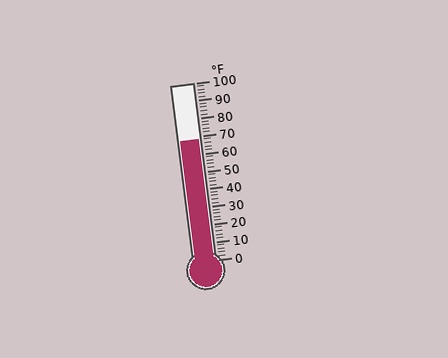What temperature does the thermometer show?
The thermometer shows approximately 68°F.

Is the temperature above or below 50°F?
The temperature is above 50°F.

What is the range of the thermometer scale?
The thermometer scale ranges from 0°F to 100°F.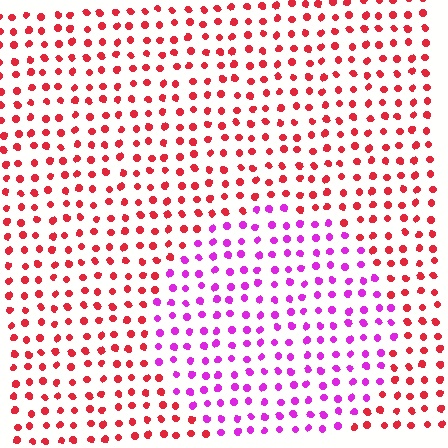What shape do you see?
I see a circle.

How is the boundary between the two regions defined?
The boundary is defined purely by a slight shift in hue (about 55 degrees). Spacing, size, and orientation are identical on both sides.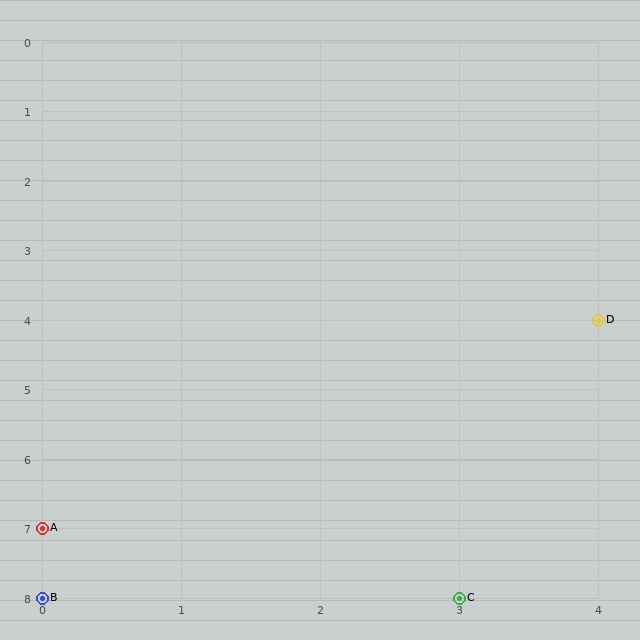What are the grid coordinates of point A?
Point A is at grid coordinates (0, 7).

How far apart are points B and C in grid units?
Points B and C are 3 columns apart.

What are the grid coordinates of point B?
Point B is at grid coordinates (0, 8).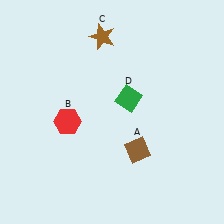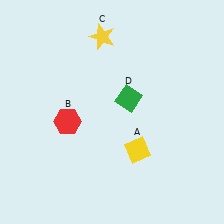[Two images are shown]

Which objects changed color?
A changed from brown to yellow. C changed from brown to yellow.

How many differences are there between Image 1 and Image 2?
There are 2 differences between the two images.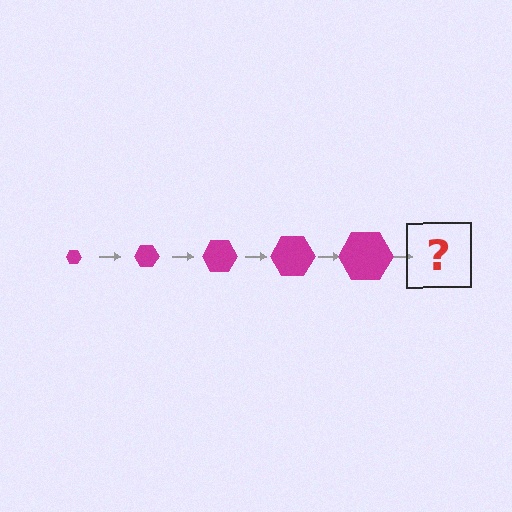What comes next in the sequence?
The next element should be a magenta hexagon, larger than the previous one.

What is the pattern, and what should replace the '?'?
The pattern is that the hexagon gets progressively larger each step. The '?' should be a magenta hexagon, larger than the previous one.